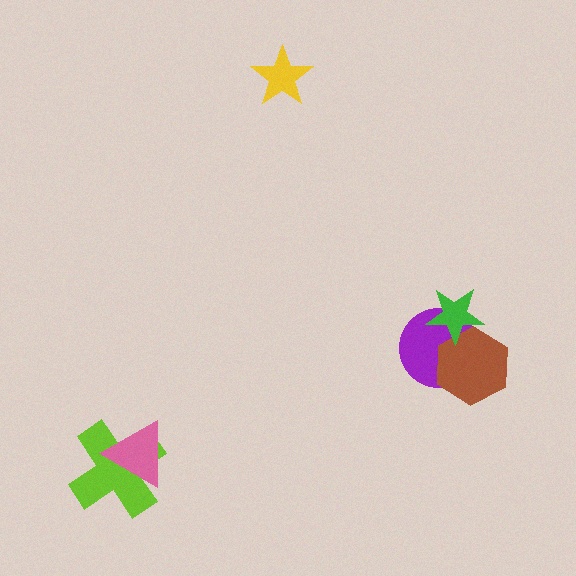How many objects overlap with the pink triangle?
1 object overlaps with the pink triangle.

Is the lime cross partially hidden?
Yes, it is partially covered by another shape.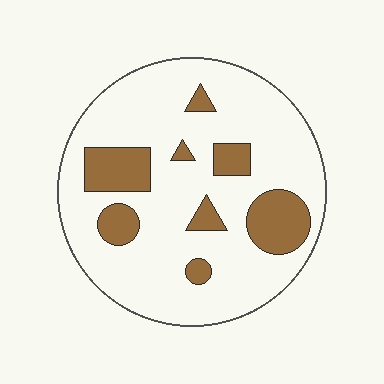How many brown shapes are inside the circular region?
8.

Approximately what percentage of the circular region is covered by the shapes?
Approximately 20%.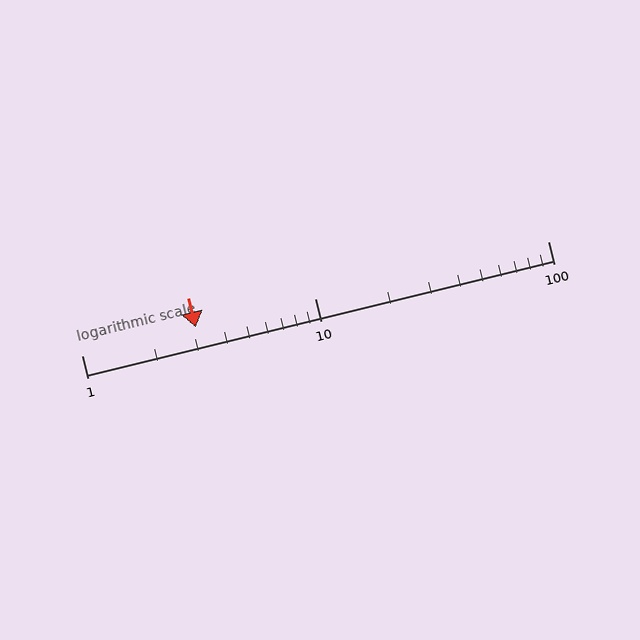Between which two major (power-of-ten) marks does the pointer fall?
The pointer is between 1 and 10.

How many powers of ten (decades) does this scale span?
The scale spans 2 decades, from 1 to 100.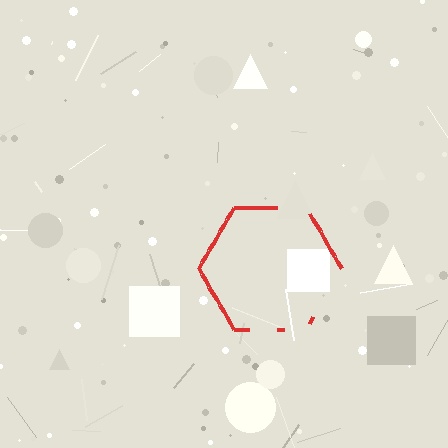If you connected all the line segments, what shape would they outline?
They would outline a hexagon.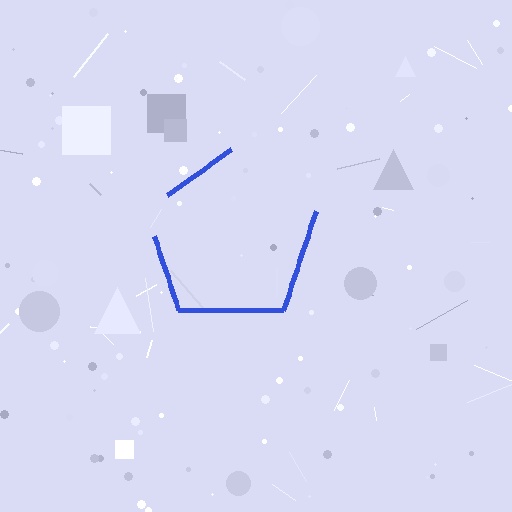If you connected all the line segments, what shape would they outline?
They would outline a pentagon.